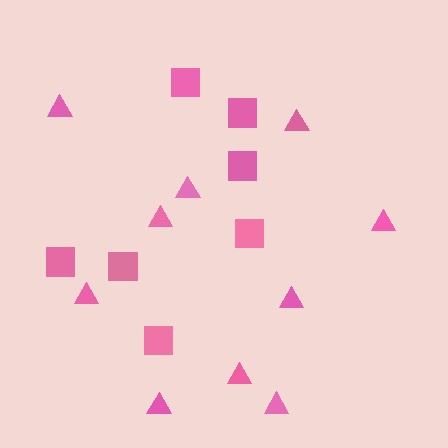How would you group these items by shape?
There are 2 groups: one group of squares (7) and one group of triangles (10).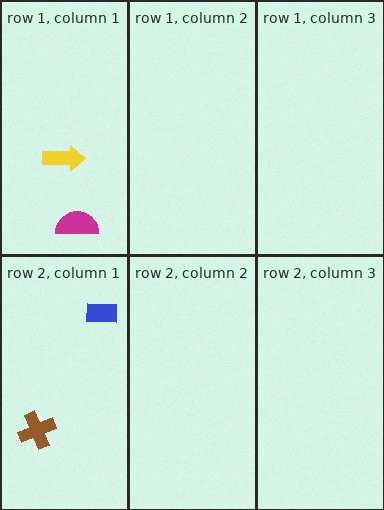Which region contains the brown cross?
The row 2, column 1 region.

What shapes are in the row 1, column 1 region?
The magenta semicircle, the yellow arrow.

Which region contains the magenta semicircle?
The row 1, column 1 region.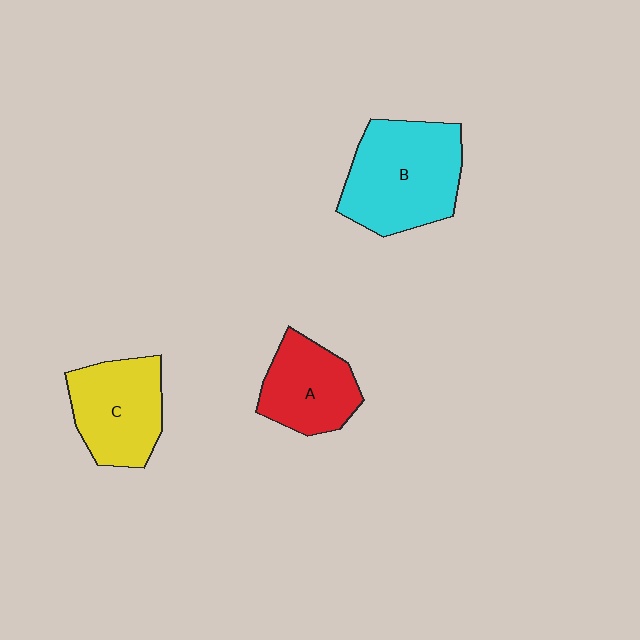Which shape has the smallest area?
Shape A (red).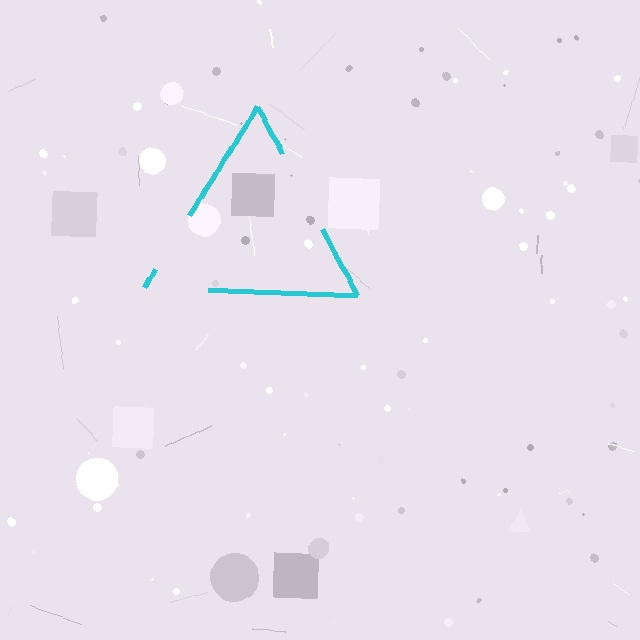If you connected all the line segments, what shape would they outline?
They would outline a triangle.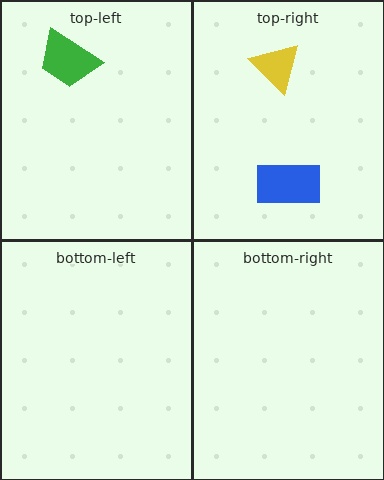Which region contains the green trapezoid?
The top-left region.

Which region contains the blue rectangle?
The top-right region.